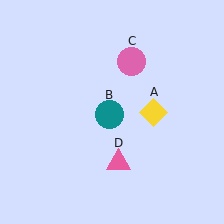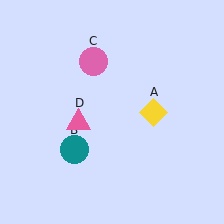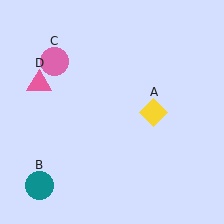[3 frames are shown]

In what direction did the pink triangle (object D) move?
The pink triangle (object D) moved up and to the left.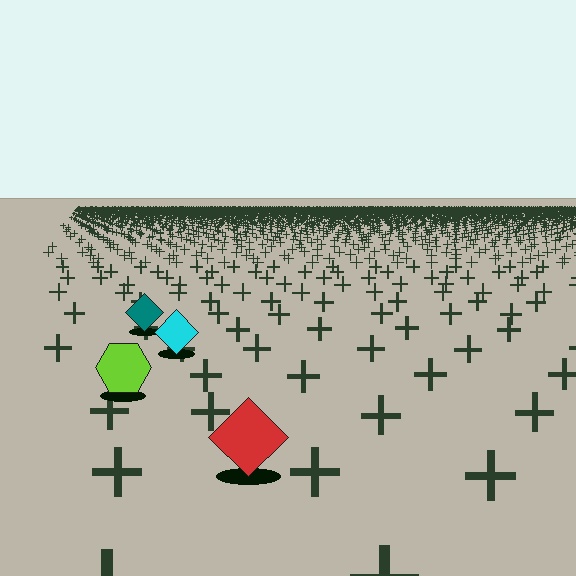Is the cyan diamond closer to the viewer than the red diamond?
No. The red diamond is closer — you can tell from the texture gradient: the ground texture is coarser near it.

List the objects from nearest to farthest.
From nearest to farthest: the red diamond, the lime hexagon, the cyan diamond, the teal diamond.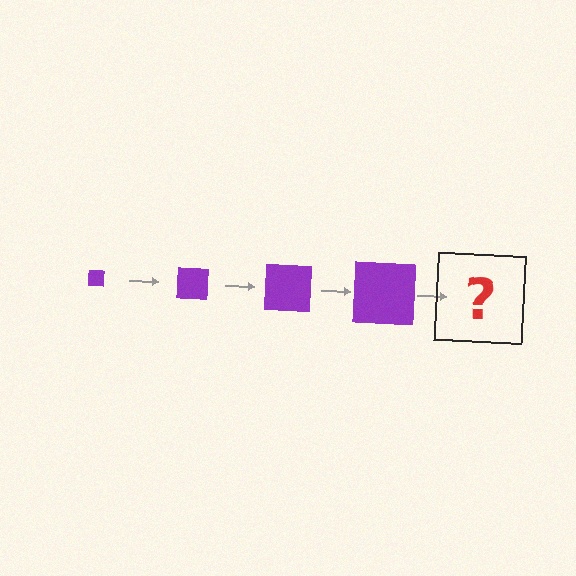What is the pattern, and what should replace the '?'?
The pattern is that the square gets progressively larger each step. The '?' should be a purple square, larger than the previous one.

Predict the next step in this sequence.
The next step is a purple square, larger than the previous one.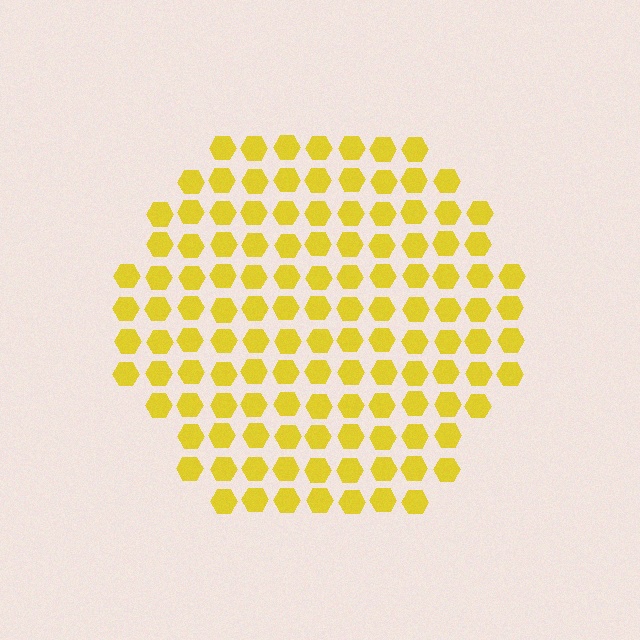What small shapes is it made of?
It is made of small hexagons.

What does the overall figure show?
The overall figure shows a hexagon.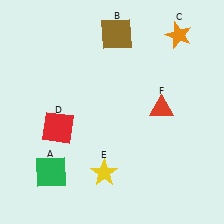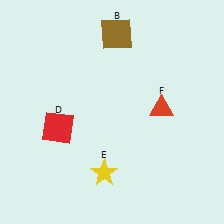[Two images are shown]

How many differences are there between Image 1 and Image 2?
There are 2 differences between the two images.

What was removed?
The green square (A), the orange star (C) were removed in Image 2.